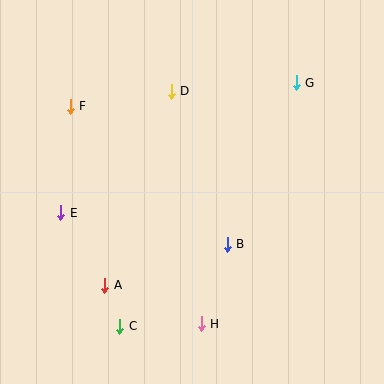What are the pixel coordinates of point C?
Point C is at (120, 326).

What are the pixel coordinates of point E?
Point E is at (61, 213).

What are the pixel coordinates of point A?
Point A is at (105, 285).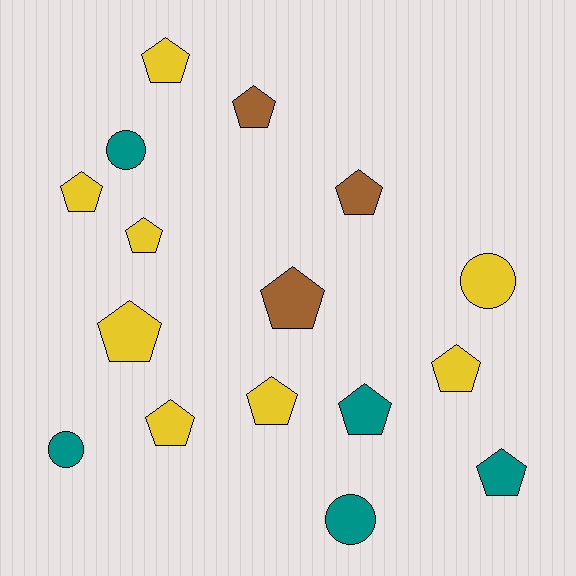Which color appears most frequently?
Yellow, with 8 objects.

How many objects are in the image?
There are 16 objects.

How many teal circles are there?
There are 3 teal circles.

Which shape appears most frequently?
Pentagon, with 12 objects.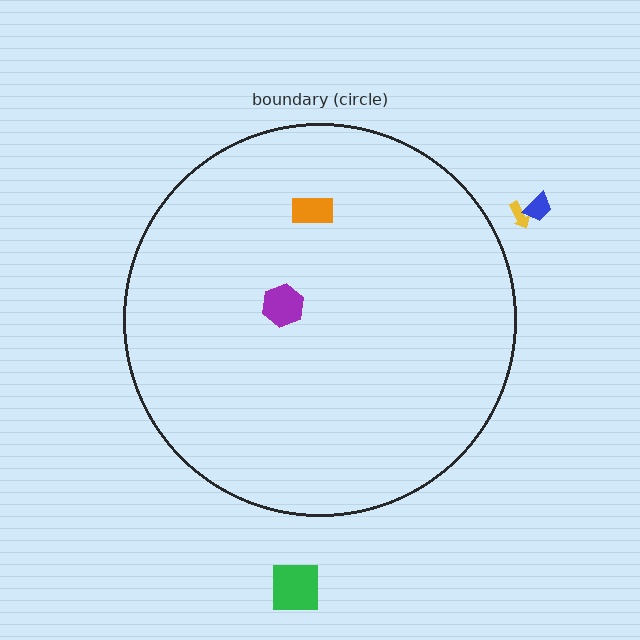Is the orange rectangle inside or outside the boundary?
Inside.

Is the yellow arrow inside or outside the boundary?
Outside.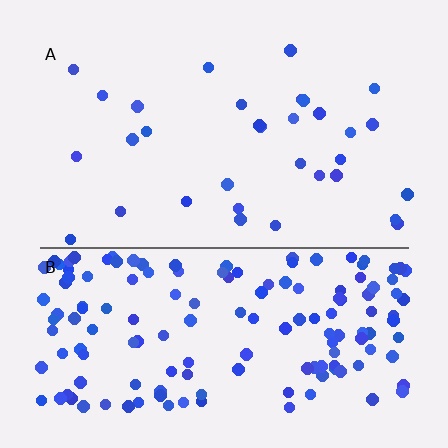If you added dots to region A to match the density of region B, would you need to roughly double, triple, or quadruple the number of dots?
Approximately quadruple.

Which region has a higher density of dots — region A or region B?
B (the bottom).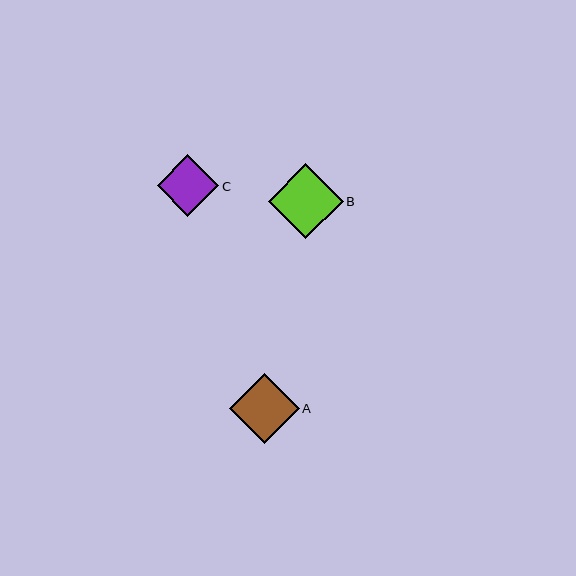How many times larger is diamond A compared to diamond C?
Diamond A is approximately 1.1 times the size of diamond C.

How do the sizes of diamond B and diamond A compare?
Diamond B and diamond A are approximately the same size.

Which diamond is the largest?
Diamond B is the largest with a size of approximately 75 pixels.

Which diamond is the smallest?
Diamond C is the smallest with a size of approximately 61 pixels.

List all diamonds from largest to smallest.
From largest to smallest: B, A, C.